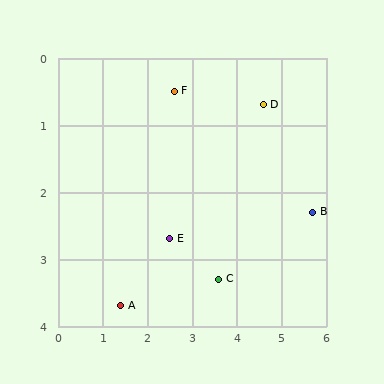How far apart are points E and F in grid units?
Points E and F are about 2.2 grid units apart.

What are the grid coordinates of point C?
Point C is at approximately (3.6, 3.3).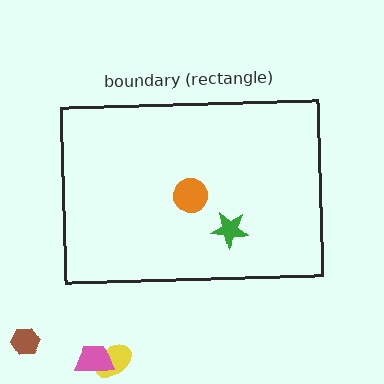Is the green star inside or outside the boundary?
Inside.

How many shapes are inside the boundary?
2 inside, 3 outside.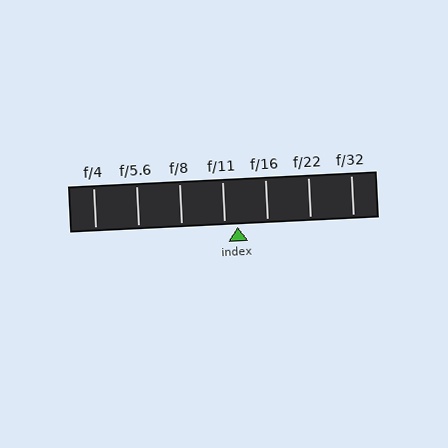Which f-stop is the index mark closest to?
The index mark is closest to f/11.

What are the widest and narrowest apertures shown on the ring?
The widest aperture shown is f/4 and the narrowest is f/32.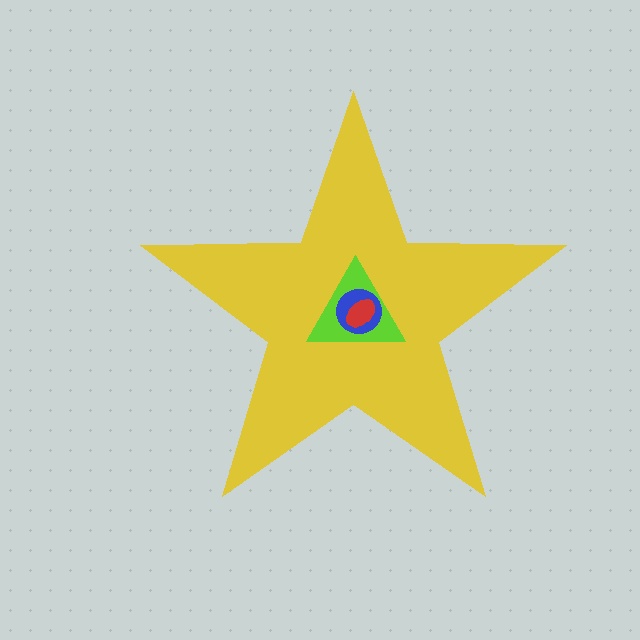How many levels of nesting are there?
4.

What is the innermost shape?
The red ellipse.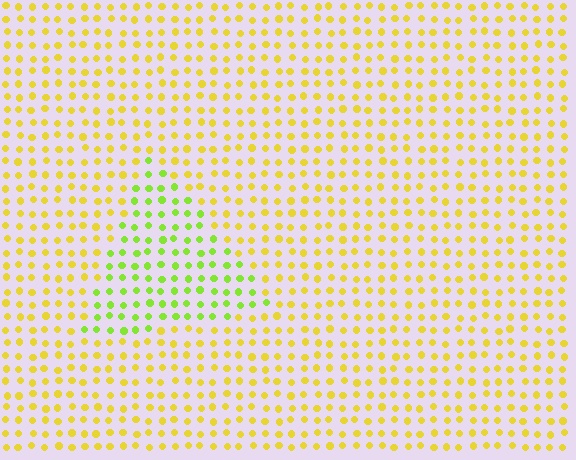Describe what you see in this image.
The image is filled with small yellow elements in a uniform arrangement. A triangle-shaped region is visible where the elements are tinted to a slightly different hue, forming a subtle color boundary.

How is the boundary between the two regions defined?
The boundary is defined purely by a slight shift in hue (about 39 degrees). Spacing, size, and orientation are identical on both sides.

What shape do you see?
I see a triangle.